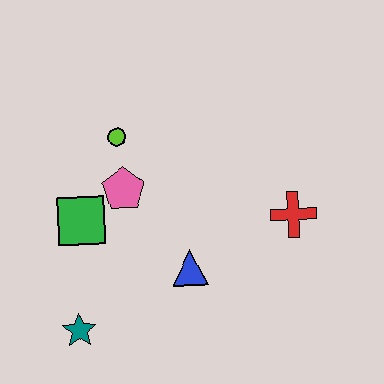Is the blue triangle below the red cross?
Yes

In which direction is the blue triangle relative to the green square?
The blue triangle is to the right of the green square.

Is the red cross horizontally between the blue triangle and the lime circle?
No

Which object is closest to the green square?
The pink pentagon is closest to the green square.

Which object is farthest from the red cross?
The teal star is farthest from the red cross.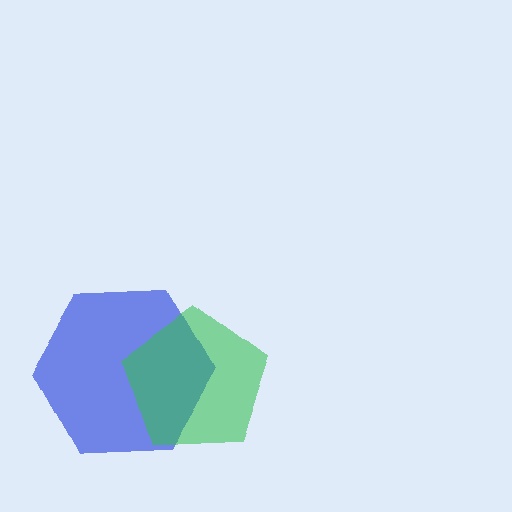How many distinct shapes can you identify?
There are 2 distinct shapes: a blue hexagon, a green pentagon.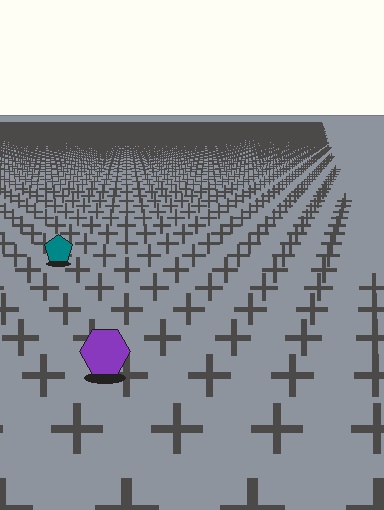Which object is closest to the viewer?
The purple hexagon is closest. The texture marks near it are larger and more spread out.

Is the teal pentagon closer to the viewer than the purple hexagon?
No. The purple hexagon is closer — you can tell from the texture gradient: the ground texture is coarser near it.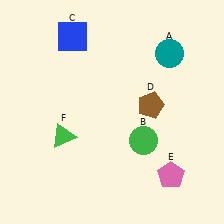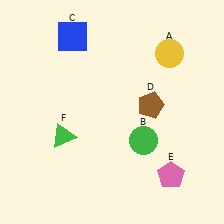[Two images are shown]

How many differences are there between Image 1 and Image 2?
There is 1 difference between the two images.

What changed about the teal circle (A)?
In Image 1, A is teal. In Image 2, it changed to yellow.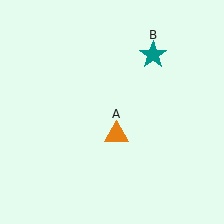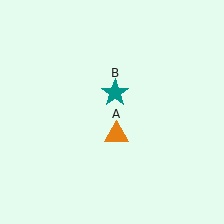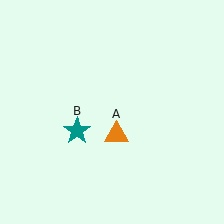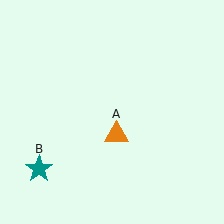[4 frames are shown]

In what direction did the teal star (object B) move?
The teal star (object B) moved down and to the left.